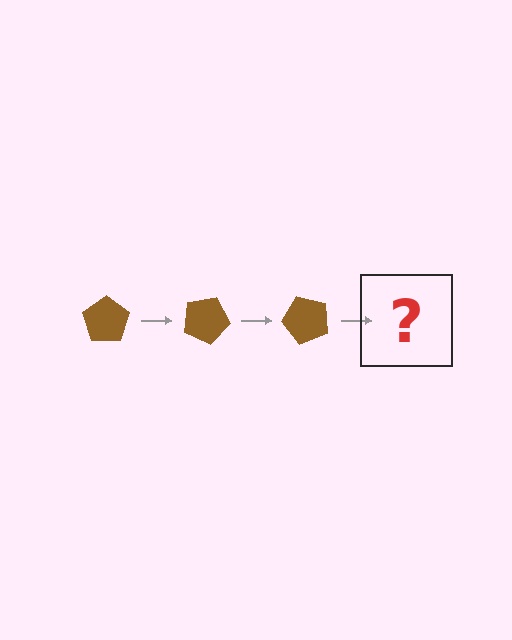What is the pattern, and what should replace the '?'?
The pattern is that the pentagon rotates 25 degrees each step. The '?' should be a brown pentagon rotated 75 degrees.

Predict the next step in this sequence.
The next step is a brown pentagon rotated 75 degrees.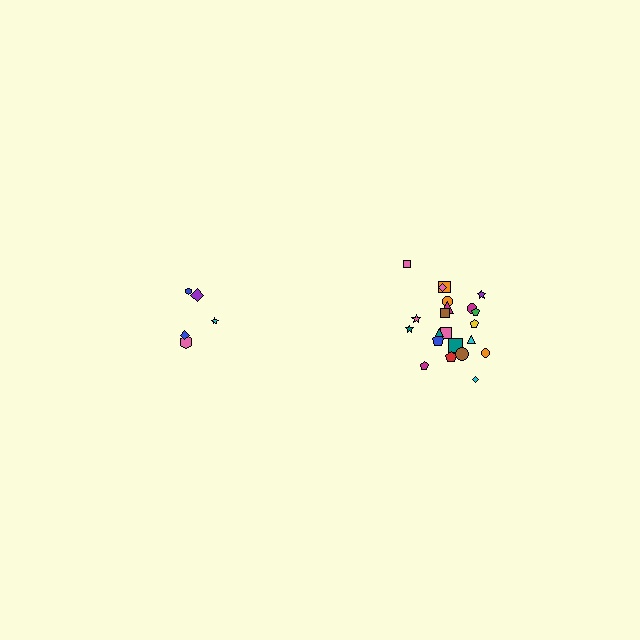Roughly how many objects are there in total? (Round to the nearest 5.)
Roughly 25 objects in total.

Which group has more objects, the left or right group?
The right group.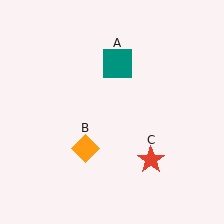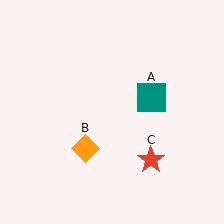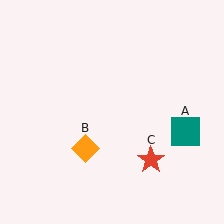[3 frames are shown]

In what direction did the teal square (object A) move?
The teal square (object A) moved down and to the right.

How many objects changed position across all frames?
1 object changed position: teal square (object A).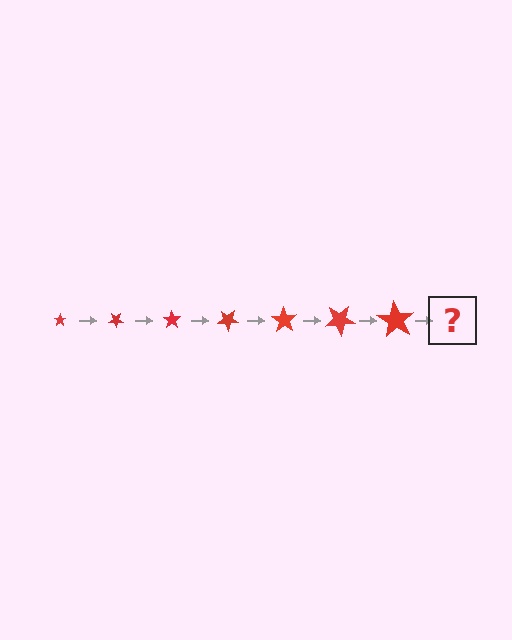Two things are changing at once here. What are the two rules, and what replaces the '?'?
The two rules are that the star grows larger each step and it rotates 35 degrees each step. The '?' should be a star, larger than the previous one and rotated 245 degrees from the start.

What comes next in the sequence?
The next element should be a star, larger than the previous one and rotated 245 degrees from the start.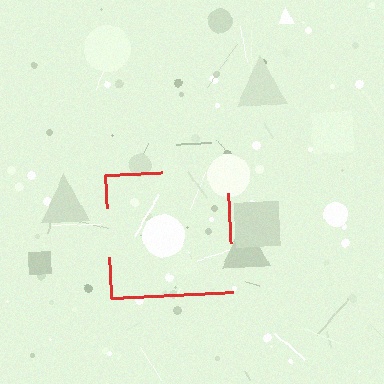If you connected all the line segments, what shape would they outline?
They would outline a square.